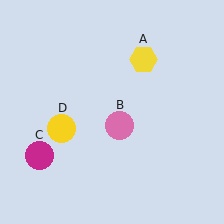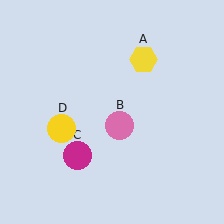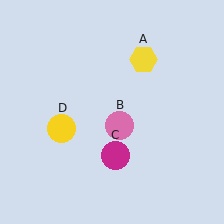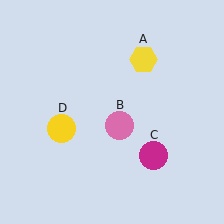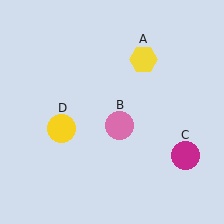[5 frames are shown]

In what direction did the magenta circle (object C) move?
The magenta circle (object C) moved right.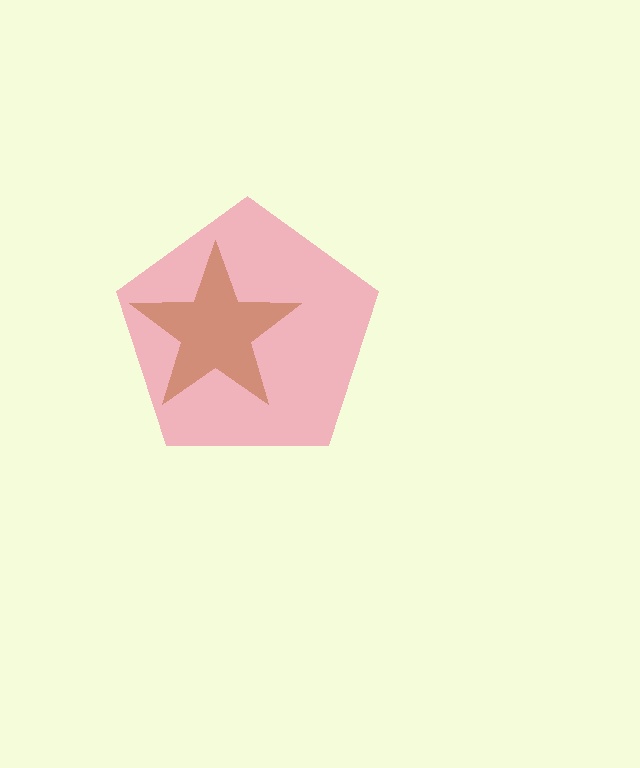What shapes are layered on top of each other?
The layered shapes are: a pink pentagon, a brown star.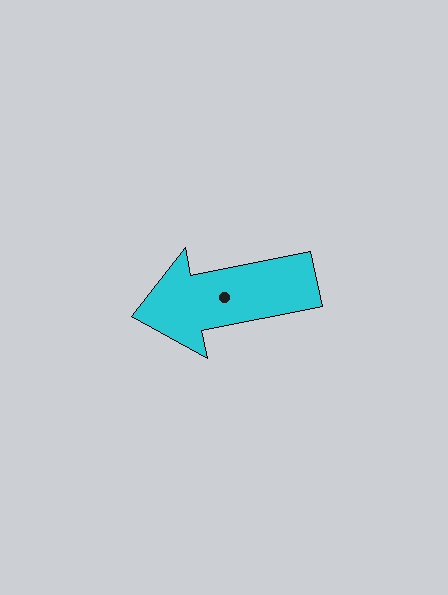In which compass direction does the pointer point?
West.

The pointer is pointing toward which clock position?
Roughly 9 o'clock.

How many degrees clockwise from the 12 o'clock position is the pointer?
Approximately 259 degrees.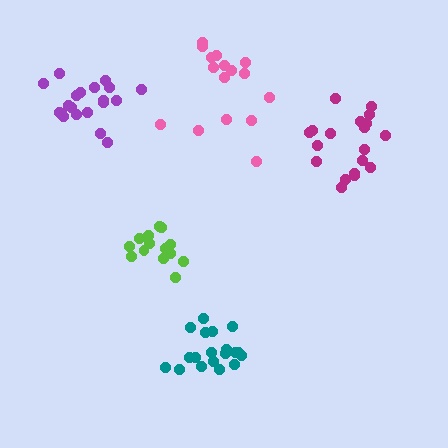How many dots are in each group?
Group 1: 20 dots, Group 2: 19 dots, Group 3: 14 dots, Group 4: 16 dots, Group 5: 19 dots (88 total).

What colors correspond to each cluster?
The clusters are colored: purple, teal, lime, pink, magenta.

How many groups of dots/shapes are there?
There are 5 groups.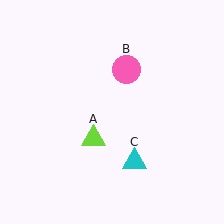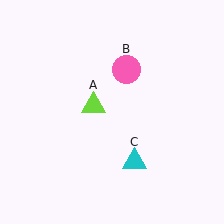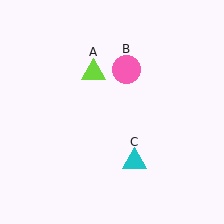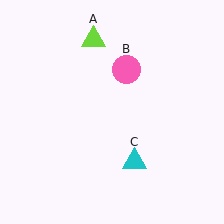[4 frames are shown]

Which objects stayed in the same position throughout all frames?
Pink circle (object B) and cyan triangle (object C) remained stationary.